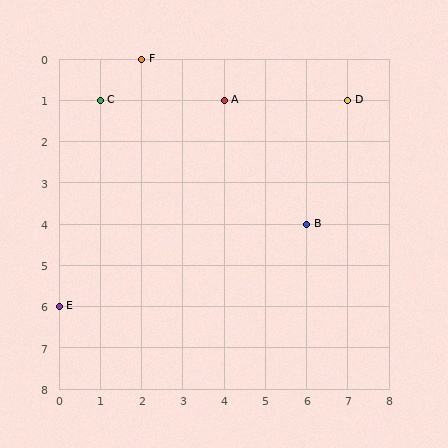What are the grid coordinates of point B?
Point B is at grid coordinates (6, 4).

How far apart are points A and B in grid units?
Points A and B are 2 columns and 3 rows apart (about 3.6 grid units diagonally).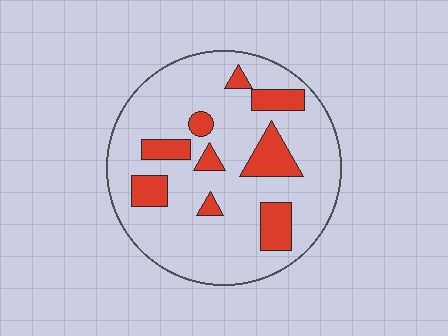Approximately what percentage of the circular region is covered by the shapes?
Approximately 20%.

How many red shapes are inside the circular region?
9.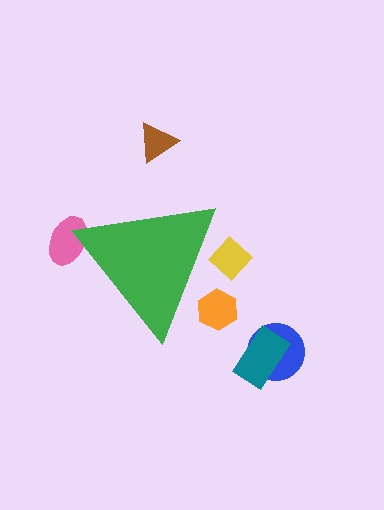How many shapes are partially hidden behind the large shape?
3 shapes are partially hidden.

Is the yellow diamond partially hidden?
Yes, the yellow diamond is partially hidden behind the green triangle.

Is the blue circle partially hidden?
No, the blue circle is fully visible.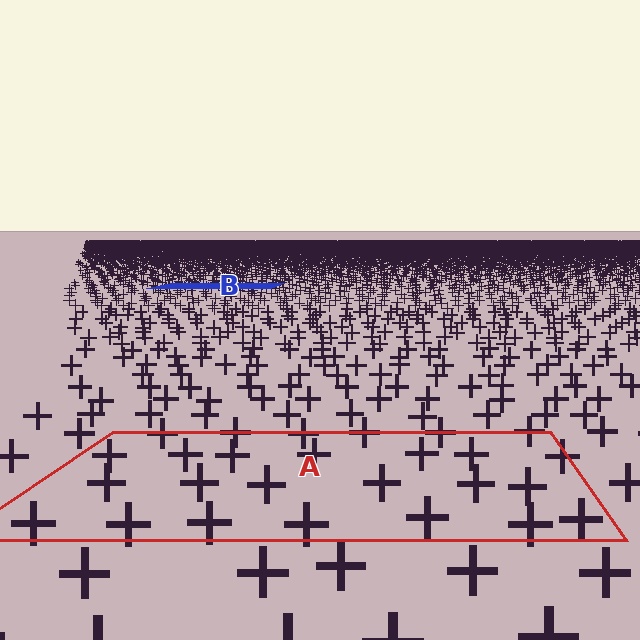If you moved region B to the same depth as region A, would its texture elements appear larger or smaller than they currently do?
They would appear larger. At a closer depth, the same texture elements are projected at a bigger on-screen size.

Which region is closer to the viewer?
Region A is closer. The texture elements there are larger and more spread out.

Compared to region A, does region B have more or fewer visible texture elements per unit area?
Region B has more texture elements per unit area — they are packed more densely because it is farther away.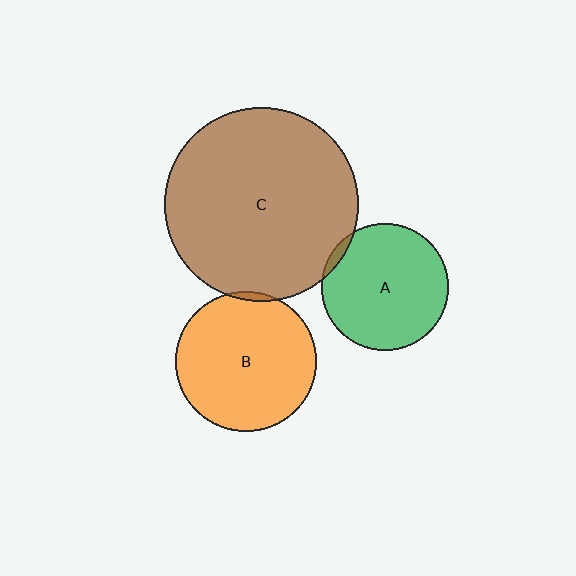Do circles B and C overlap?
Yes.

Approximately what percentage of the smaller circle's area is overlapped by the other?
Approximately 5%.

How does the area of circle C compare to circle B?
Approximately 1.9 times.